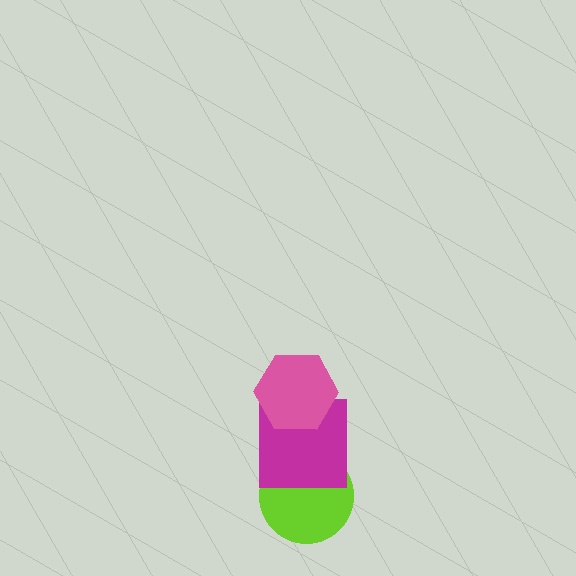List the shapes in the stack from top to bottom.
From top to bottom: the pink hexagon, the magenta square, the lime circle.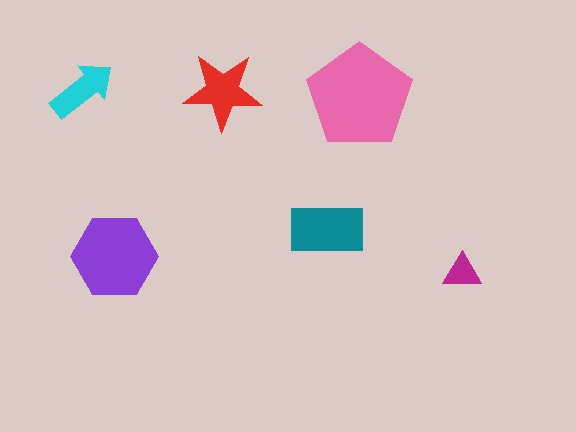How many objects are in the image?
There are 6 objects in the image.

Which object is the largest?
The pink pentagon.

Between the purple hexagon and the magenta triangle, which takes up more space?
The purple hexagon.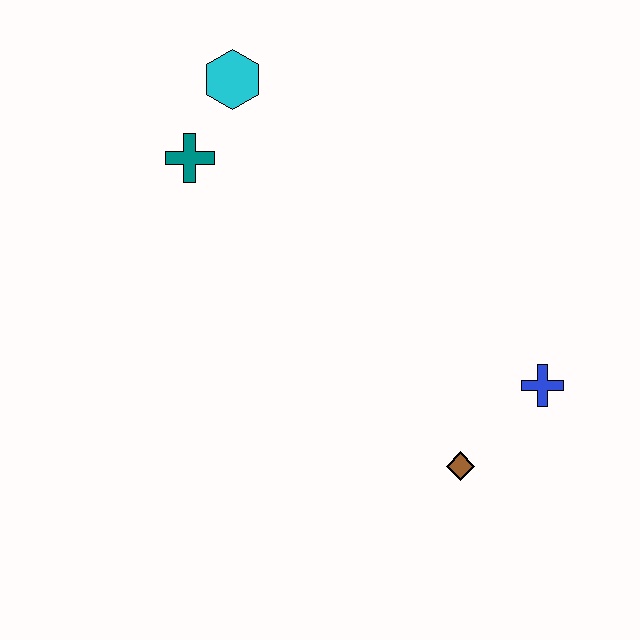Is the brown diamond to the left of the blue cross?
Yes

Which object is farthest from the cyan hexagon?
The brown diamond is farthest from the cyan hexagon.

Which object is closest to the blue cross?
The brown diamond is closest to the blue cross.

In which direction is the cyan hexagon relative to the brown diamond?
The cyan hexagon is above the brown diamond.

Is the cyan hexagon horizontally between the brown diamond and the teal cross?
Yes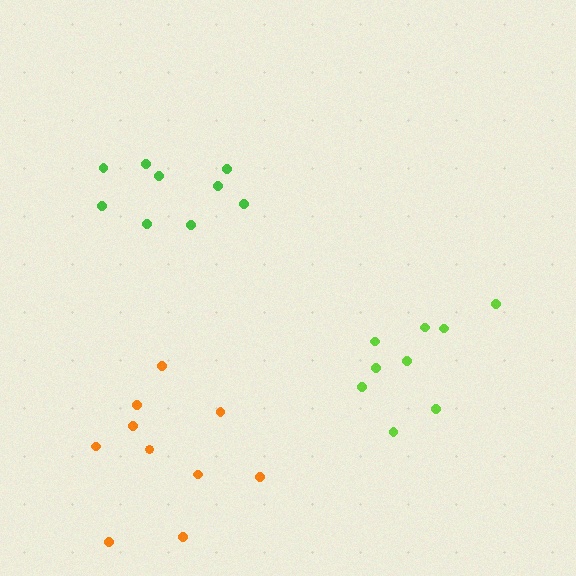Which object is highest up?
The green cluster is topmost.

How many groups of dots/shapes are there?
There are 3 groups.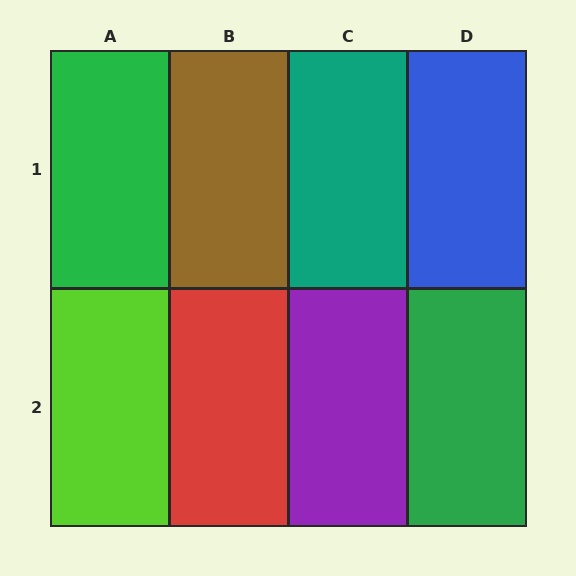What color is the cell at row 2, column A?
Lime.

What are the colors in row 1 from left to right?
Green, brown, teal, blue.